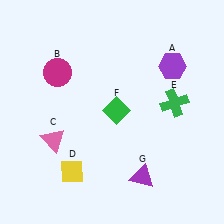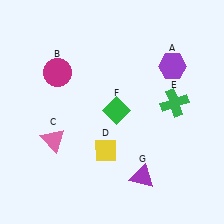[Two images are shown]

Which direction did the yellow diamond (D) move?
The yellow diamond (D) moved right.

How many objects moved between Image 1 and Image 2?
1 object moved between the two images.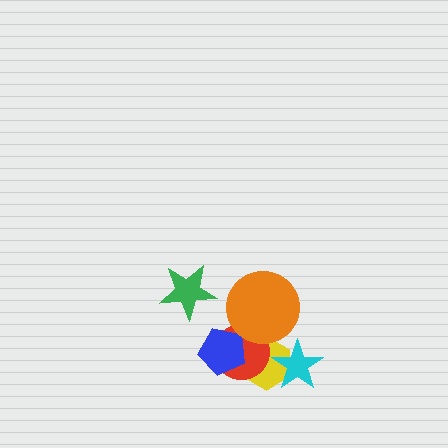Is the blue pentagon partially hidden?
No, no other shape covers it.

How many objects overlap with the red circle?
3 objects overlap with the red circle.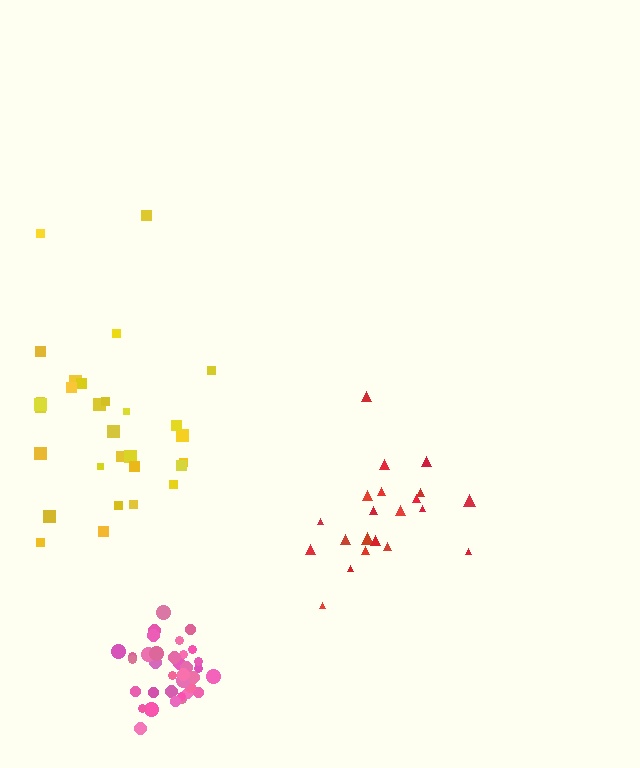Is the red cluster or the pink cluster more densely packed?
Pink.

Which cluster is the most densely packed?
Pink.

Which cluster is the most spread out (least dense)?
Yellow.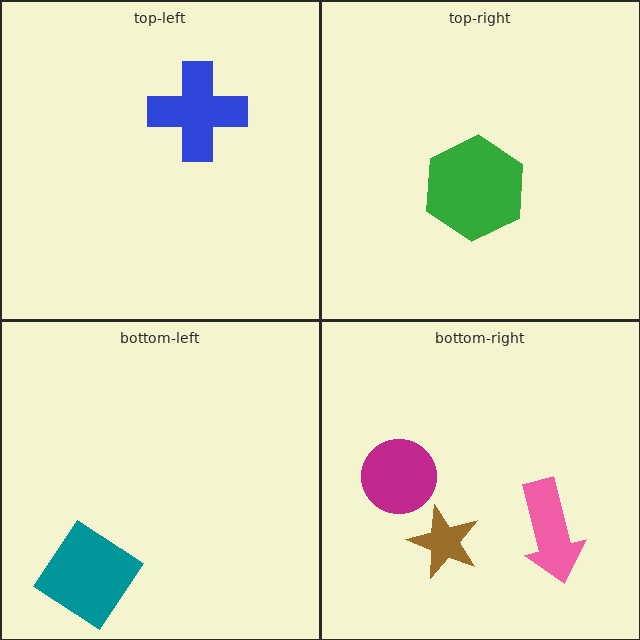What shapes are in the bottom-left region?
The teal diamond.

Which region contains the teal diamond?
The bottom-left region.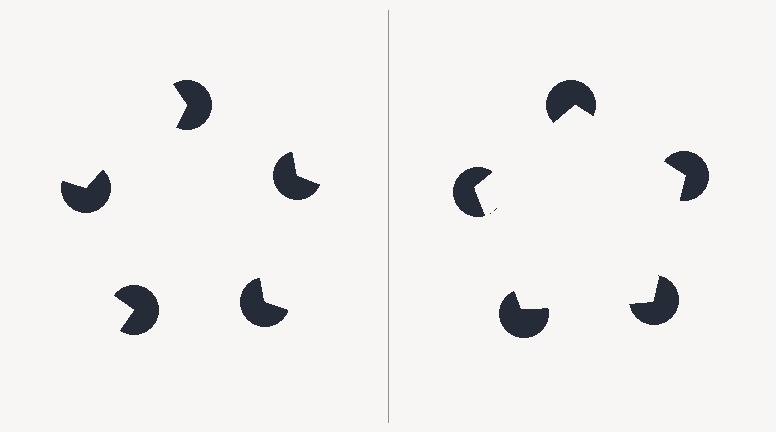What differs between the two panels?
The pac-man discs are positioned identically on both sides; only the wedge orientations differ. On the right they align to a pentagon; on the left they are misaligned.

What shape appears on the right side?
An illusory pentagon.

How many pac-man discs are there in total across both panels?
10 — 5 on each side.